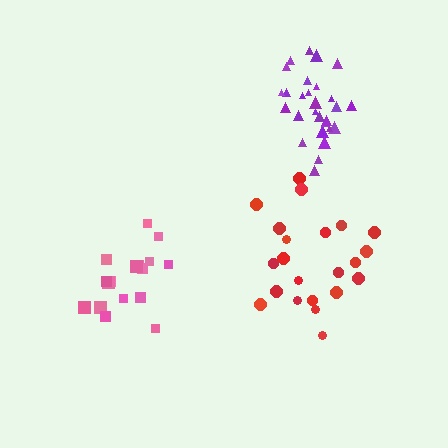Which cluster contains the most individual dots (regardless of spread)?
Purple (29).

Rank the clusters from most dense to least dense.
purple, pink, red.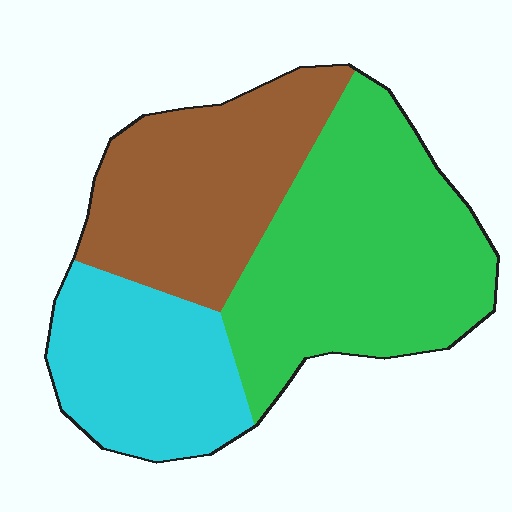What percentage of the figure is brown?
Brown covers 31% of the figure.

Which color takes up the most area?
Green, at roughly 45%.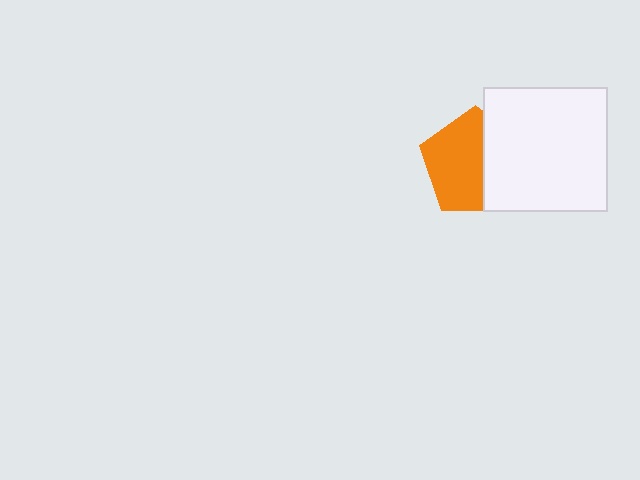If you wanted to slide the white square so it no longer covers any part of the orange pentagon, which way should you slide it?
Slide it right — that is the most direct way to separate the two shapes.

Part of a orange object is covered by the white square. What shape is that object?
It is a pentagon.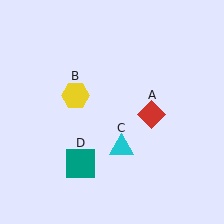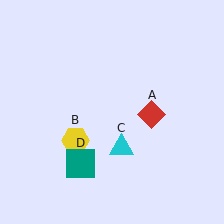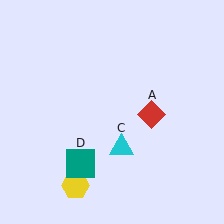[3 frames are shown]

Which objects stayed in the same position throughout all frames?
Red diamond (object A) and cyan triangle (object C) and teal square (object D) remained stationary.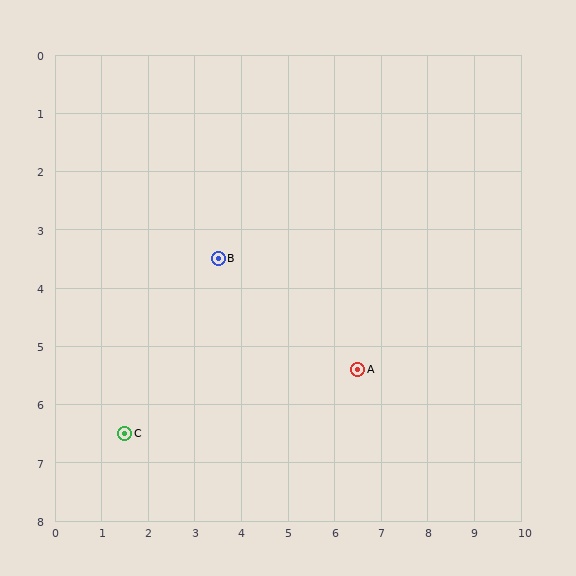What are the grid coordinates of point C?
Point C is at approximately (1.5, 6.5).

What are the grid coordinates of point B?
Point B is at approximately (3.5, 3.5).